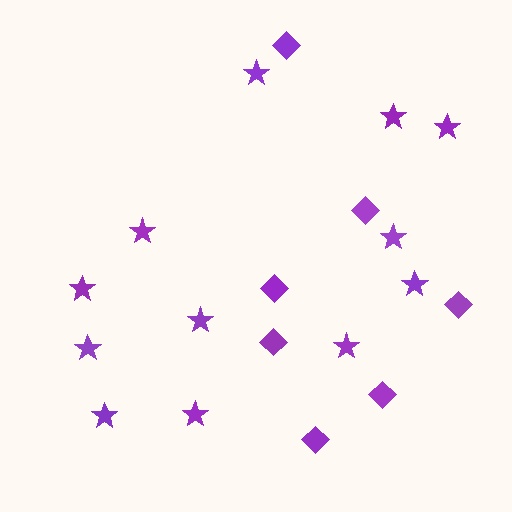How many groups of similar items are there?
There are 2 groups: one group of diamonds (7) and one group of stars (12).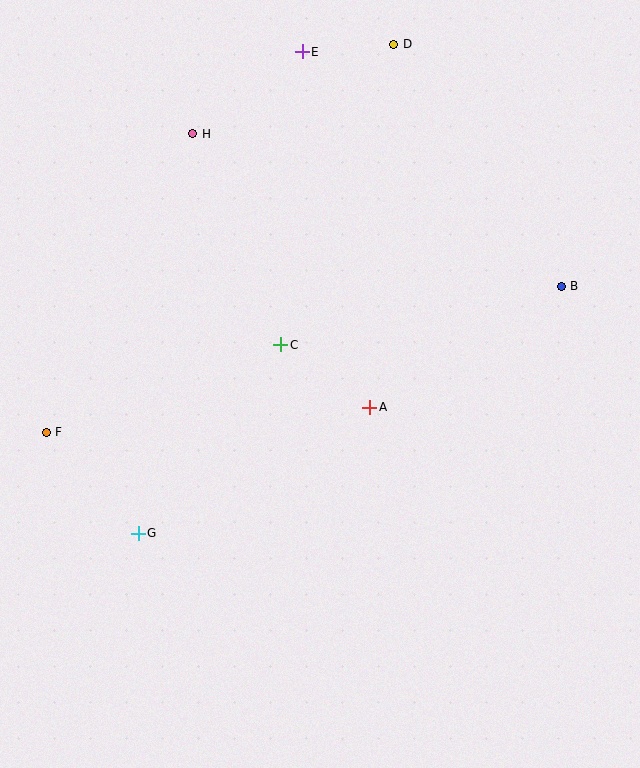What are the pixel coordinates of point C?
Point C is at (281, 345).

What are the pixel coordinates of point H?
Point H is at (193, 134).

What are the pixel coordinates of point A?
Point A is at (370, 407).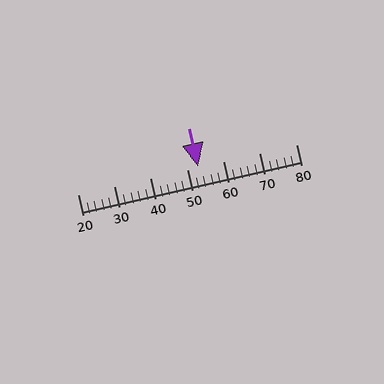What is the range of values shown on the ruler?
The ruler shows values from 20 to 80.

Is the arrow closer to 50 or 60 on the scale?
The arrow is closer to 50.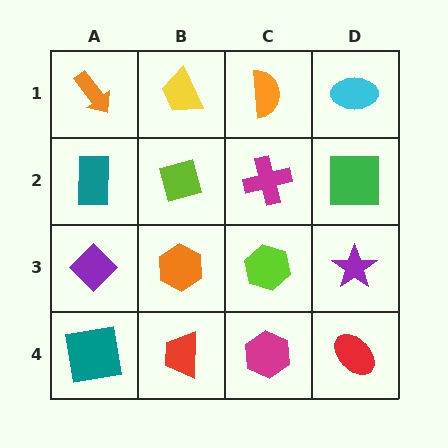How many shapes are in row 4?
4 shapes.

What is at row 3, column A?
A purple diamond.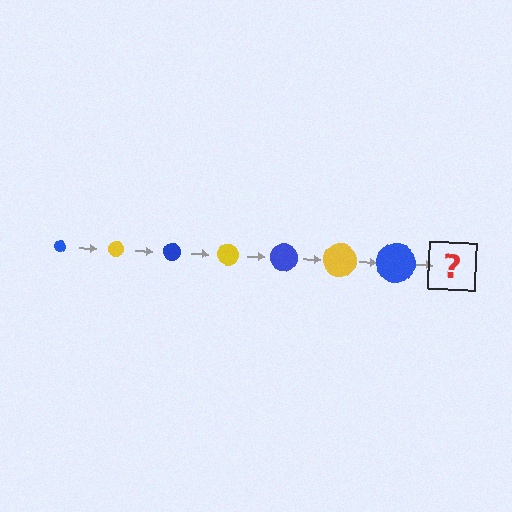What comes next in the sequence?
The next element should be a yellow circle, larger than the previous one.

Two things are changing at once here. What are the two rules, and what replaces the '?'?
The two rules are that the circle grows larger each step and the color cycles through blue and yellow. The '?' should be a yellow circle, larger than the previous one.